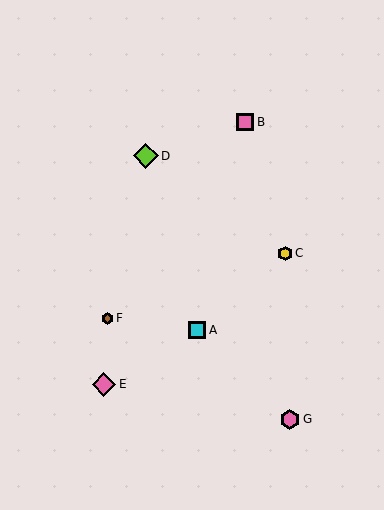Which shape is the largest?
The lime diamond (labeled D) is the largest.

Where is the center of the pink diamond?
The center of the pink diamond is at (104, 384).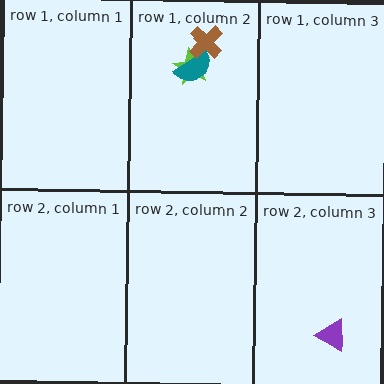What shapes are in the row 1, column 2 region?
The lime star, the teal semicircle, the brown cross.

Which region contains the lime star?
The row 1, column 2 region.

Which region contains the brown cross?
The row 1, column 2 region.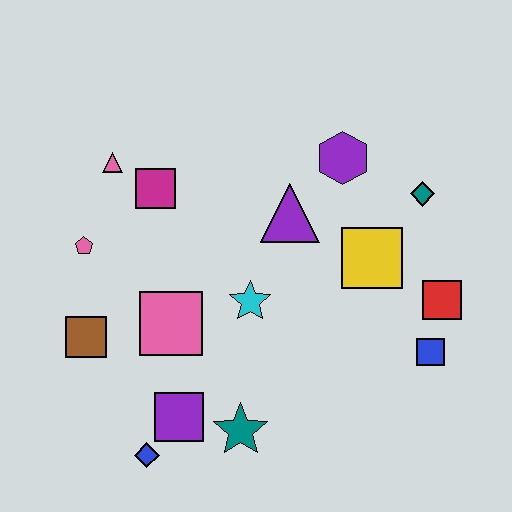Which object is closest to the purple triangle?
The purple hexagon is closest to the purple triangle.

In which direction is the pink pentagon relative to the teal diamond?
The pink pentagon is to the left of the teal diamond.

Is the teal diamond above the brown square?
Yes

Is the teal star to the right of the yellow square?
No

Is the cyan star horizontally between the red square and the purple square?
Yes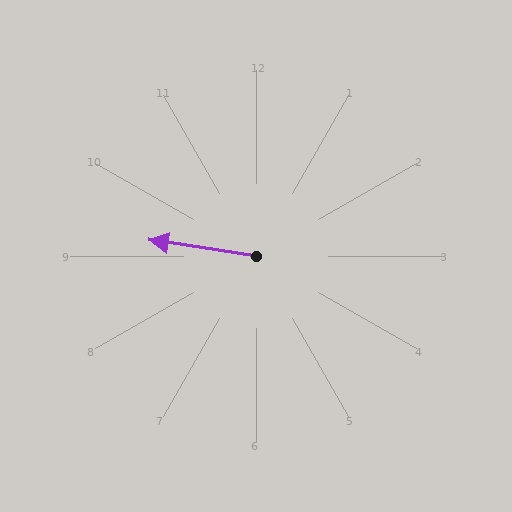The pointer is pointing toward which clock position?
Roughly 9 o'clock.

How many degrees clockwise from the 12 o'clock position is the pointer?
Approximately 278 degrees.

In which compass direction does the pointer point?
West.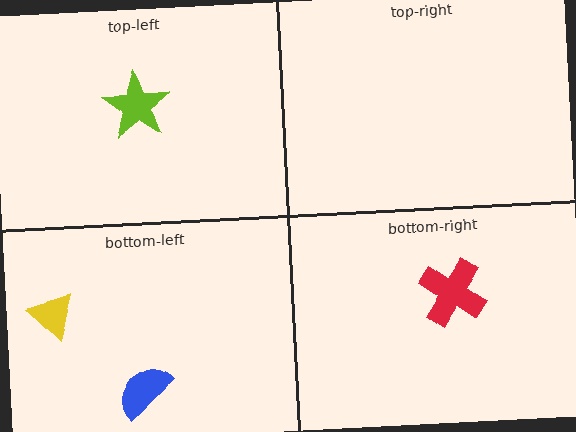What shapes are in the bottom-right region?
The red cross.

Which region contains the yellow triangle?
The bottom-left region.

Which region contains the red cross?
The bottom-right region.